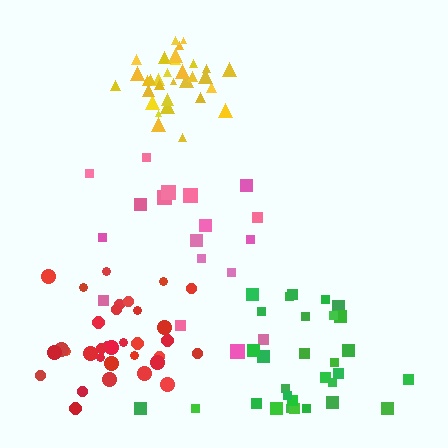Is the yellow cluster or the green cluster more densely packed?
Yellow.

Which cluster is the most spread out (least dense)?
Pink.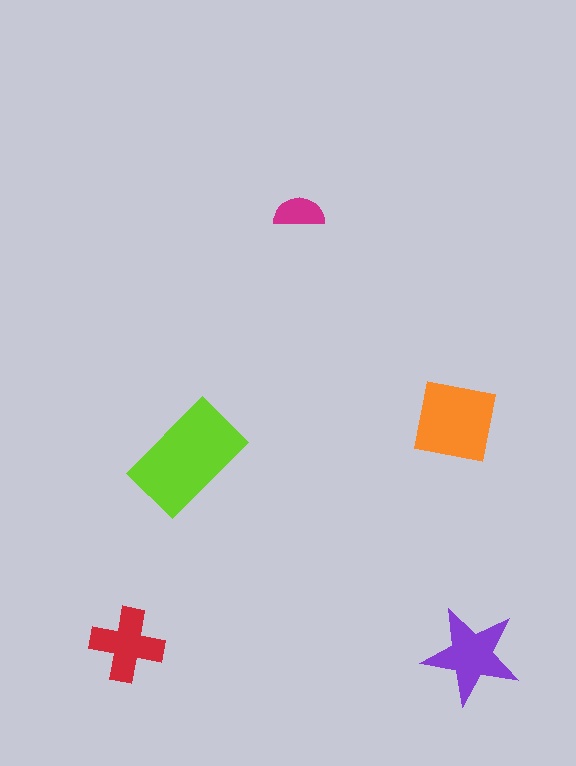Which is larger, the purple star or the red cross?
The purple star.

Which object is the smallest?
The magenta semicircle.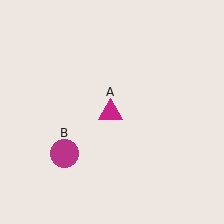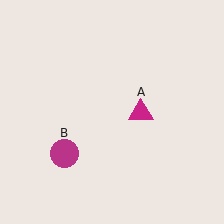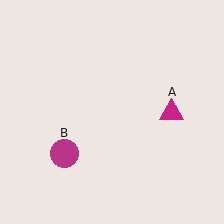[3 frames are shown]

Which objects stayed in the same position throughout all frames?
Magenta circle (object B) remained stationary.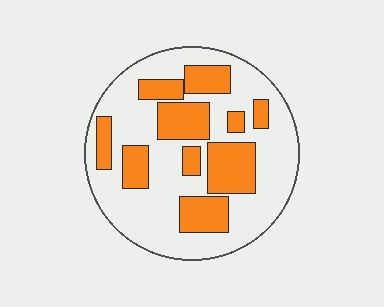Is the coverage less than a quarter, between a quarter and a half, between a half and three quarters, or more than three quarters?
Between a quarter and a half.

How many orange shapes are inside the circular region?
10.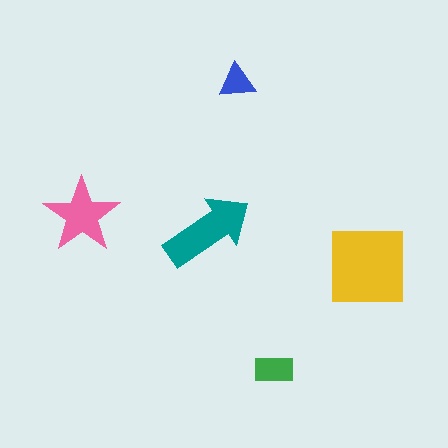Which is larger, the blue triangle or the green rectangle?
The green rectangle.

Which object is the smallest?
The blue triangle.